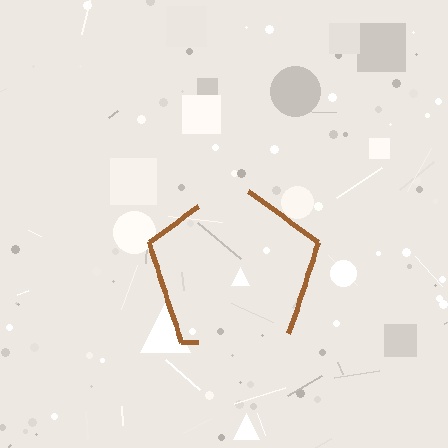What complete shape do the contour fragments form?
The contour fragments form a pentagon.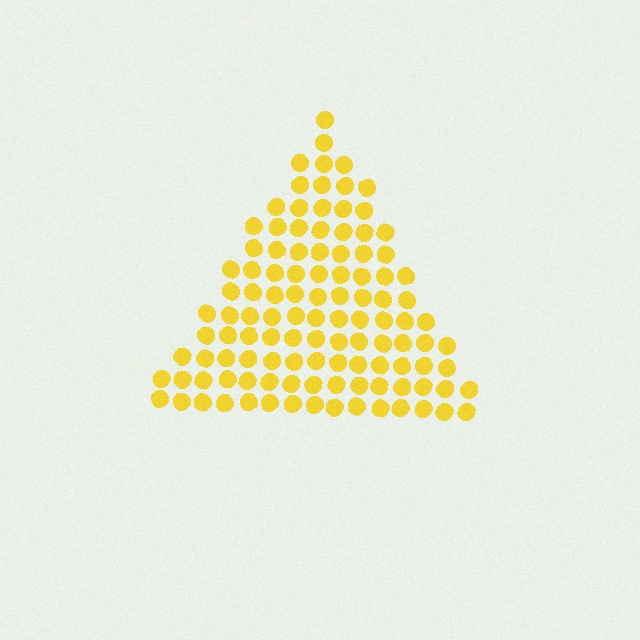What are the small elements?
The small elements are circles.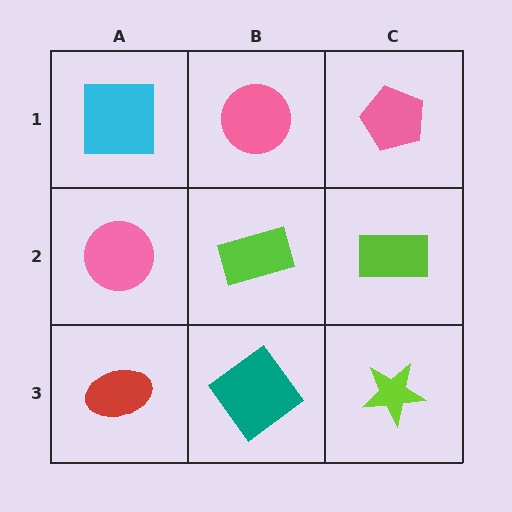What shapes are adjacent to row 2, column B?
A pink circle (row 1, column B), a teal diamond (row 3, column B), a pink circle (row 2, column A), a lime rectangle (row 2, column C).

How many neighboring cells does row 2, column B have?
4.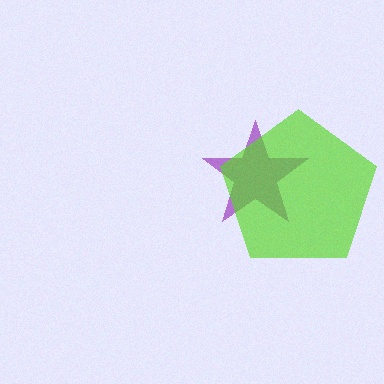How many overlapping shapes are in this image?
There are 2 overlapping shapes in the image.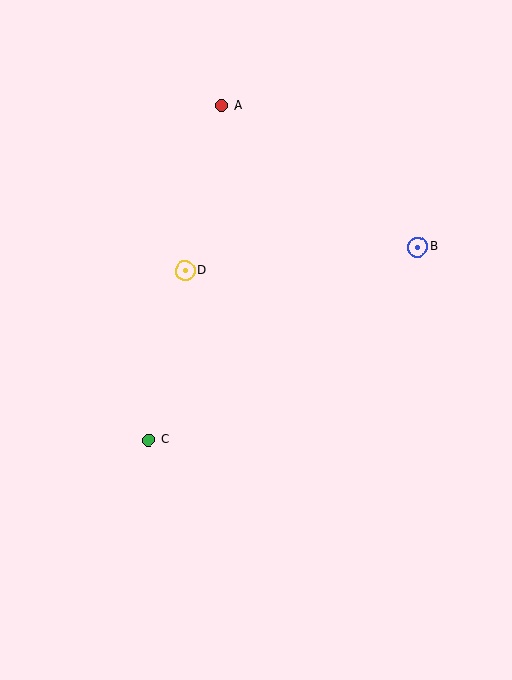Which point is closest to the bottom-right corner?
Point C is closest to the bottom-right corner.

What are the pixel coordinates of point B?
Point B is at (418, 247).